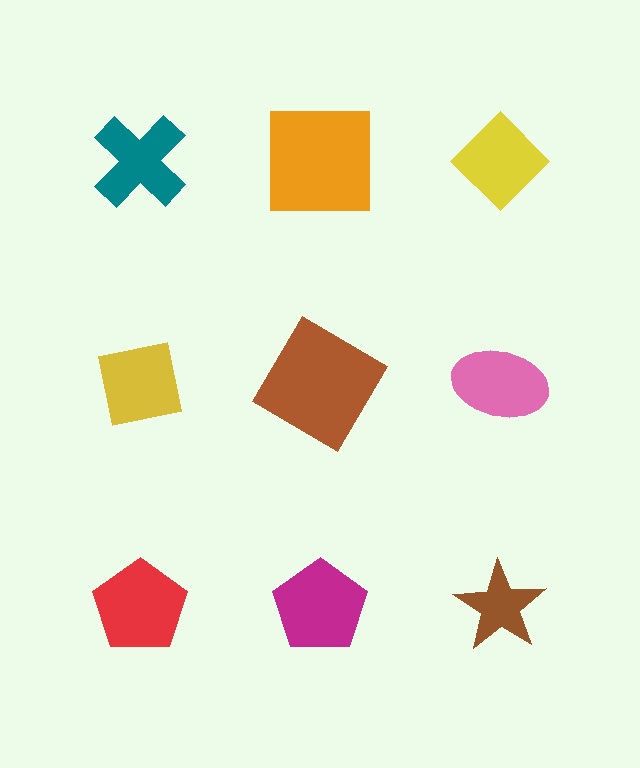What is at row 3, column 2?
A magenta pentagon.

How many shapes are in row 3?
3 shapes.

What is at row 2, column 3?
A pink ellipse.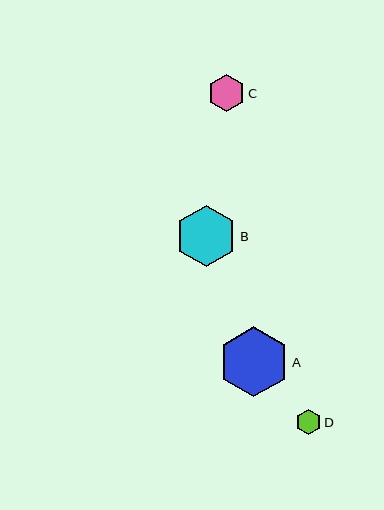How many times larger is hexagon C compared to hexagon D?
Hexagon C is approximately 1.5 times the size of hexagon D.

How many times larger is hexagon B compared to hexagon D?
Hexagon B is approximately 2.4 times the size of hexagon D.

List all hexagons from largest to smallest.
From largest to smallest: A, B, C, D.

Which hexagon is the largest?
Hexagon A is the largest with a size of approximately 70 pixels.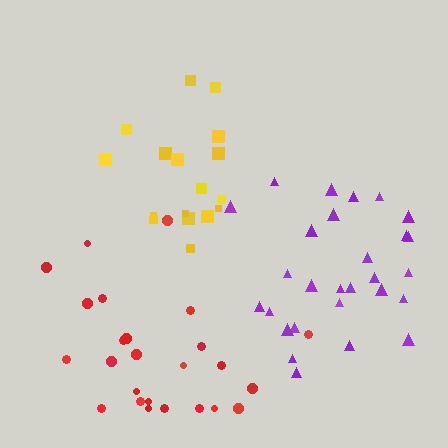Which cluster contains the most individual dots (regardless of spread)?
Purple (28).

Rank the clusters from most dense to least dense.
yellow, purple, red.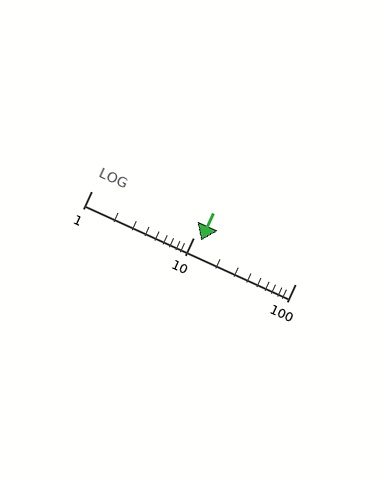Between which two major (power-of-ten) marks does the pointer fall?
The pointer is between 10 and 100.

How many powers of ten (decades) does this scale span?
The scale spans 2 decades, from 1 to 100.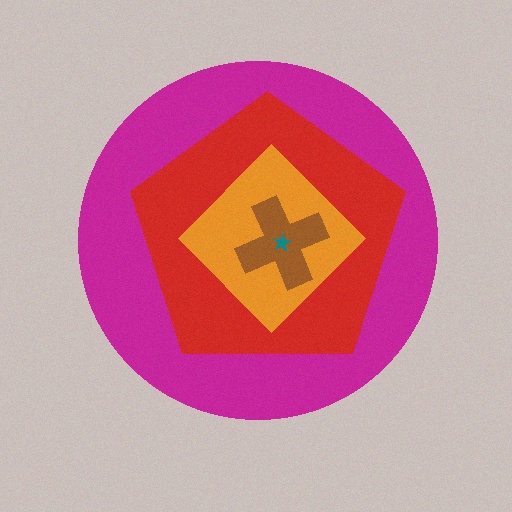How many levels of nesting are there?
5.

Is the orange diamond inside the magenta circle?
Yes.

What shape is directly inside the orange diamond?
The brown cross.